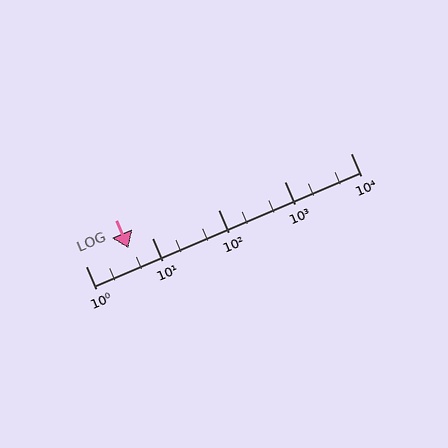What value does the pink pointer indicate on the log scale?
The pointer indicates approximately 4.4.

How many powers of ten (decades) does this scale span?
The scale spans 4 decades, from 1 to 10000.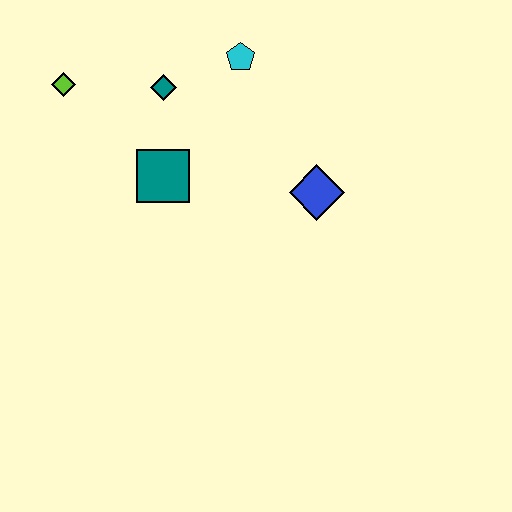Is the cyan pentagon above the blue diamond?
Yes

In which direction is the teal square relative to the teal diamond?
The teal square is below the teal diamond.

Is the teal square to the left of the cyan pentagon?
Yes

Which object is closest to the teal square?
The teal diamond is closest to the teal square.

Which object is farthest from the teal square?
The blue diamond is farthest from the teal square.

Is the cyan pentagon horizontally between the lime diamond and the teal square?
No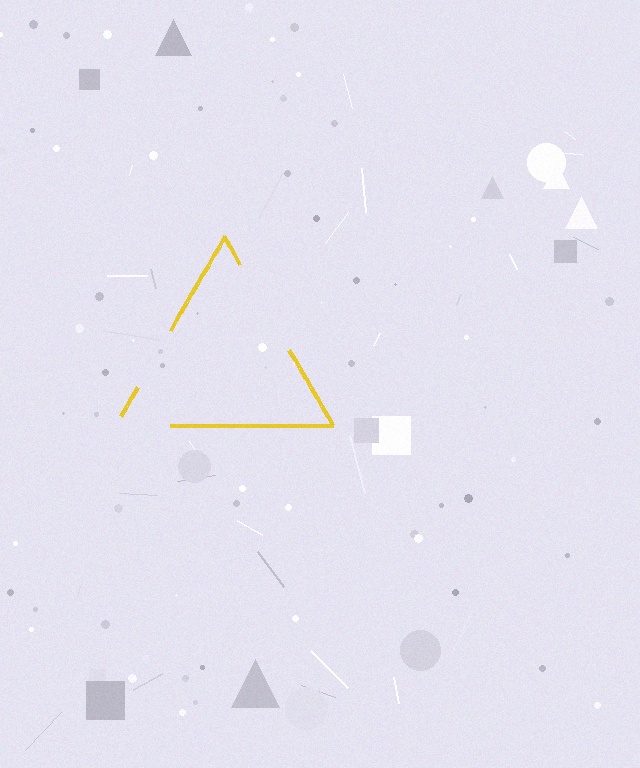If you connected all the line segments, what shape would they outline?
They would outline a triangle.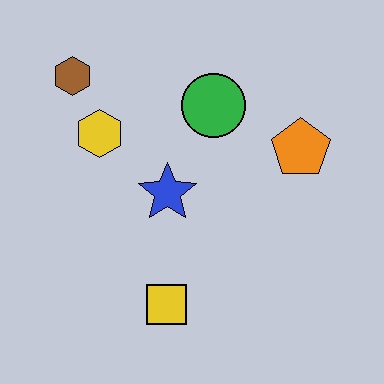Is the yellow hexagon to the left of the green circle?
Yes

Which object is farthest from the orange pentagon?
The brown hexagon is farthest from the orange pentagon.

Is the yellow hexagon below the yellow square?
No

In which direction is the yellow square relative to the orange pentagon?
The yellow square is below the orange pentagon.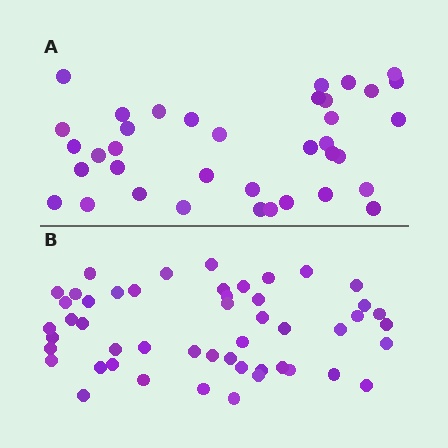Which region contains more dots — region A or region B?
Region B (the bottom region) has more dots.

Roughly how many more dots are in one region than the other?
Region B has approximately 15 more dots than region A.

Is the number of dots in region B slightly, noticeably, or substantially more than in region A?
Region B has noticeably more, but not dramatically so. The ratio is roughly 1.4 to 1.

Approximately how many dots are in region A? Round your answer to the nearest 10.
About 40 dots. (The exact count is 37, which rounds to 40.)